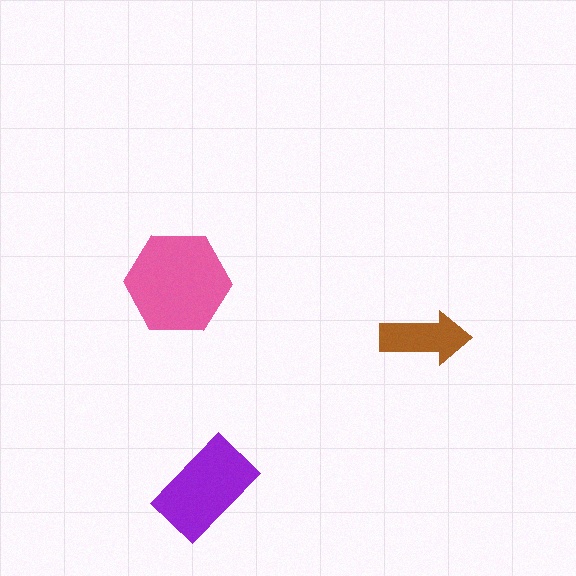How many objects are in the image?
There are 3 objects in the image.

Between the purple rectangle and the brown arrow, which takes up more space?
The purple rectangle.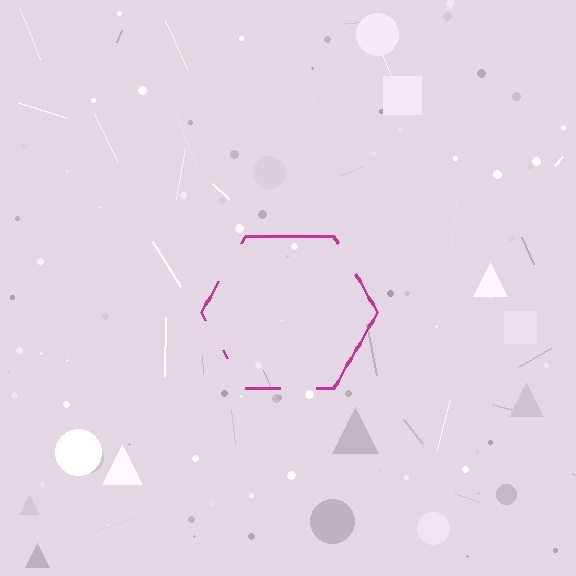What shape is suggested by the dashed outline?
The dashed outline suggests a hexagon.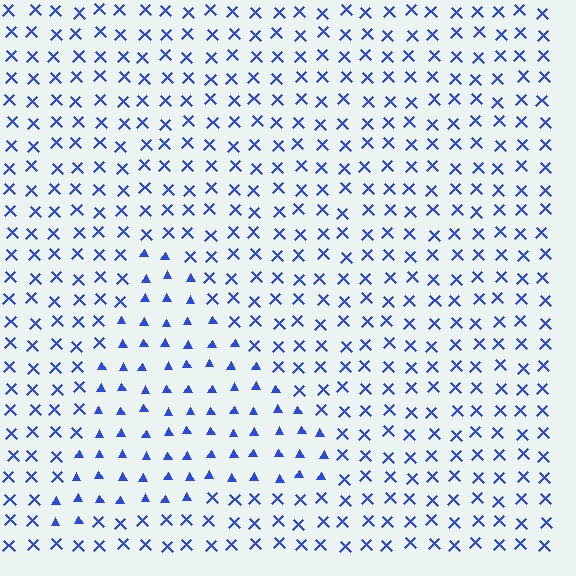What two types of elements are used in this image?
The image uses triangles inside the triangle region and X marks outside it.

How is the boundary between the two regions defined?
The boundary is defined by a change in element shape: triangles inside vs. X marks outside. All elements share the same color and spacing.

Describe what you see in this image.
The image is filled with small blue elements arranged in a uniform grid. A triangle-shaped region contains triangles, while the surrounding area contains X marks. The boundary is defined purely by the change in element shape.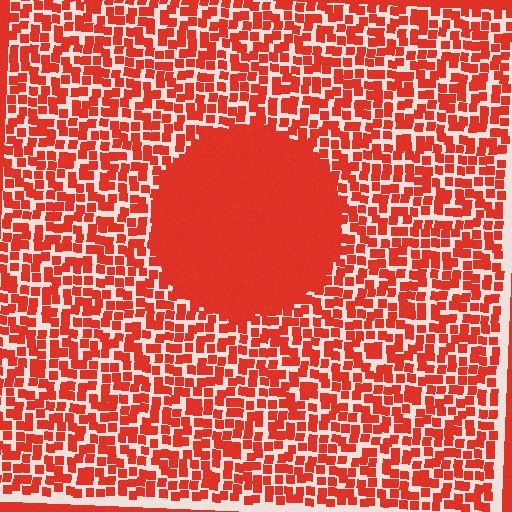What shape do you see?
I see a circle.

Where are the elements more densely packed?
The elements are more densely packed inside the circle boundary.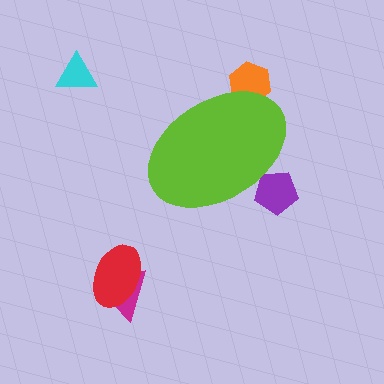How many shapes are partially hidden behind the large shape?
2 shapes are partially hidden.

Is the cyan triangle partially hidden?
No, the cyan triangle is fully visible.